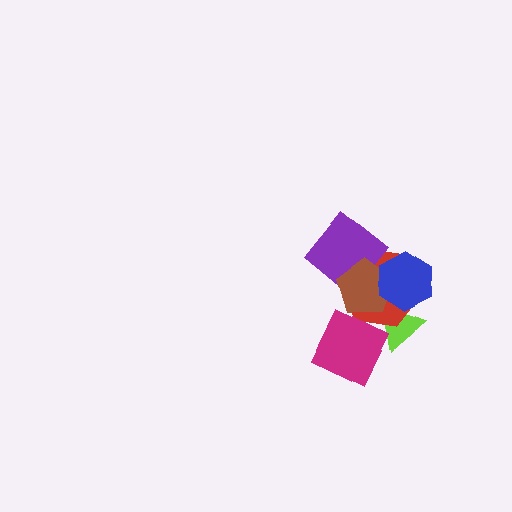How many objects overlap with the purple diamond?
2 objects overlap with the purple diamond.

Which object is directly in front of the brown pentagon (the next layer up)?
The blue hexagon is directly in front of the brown pentagon.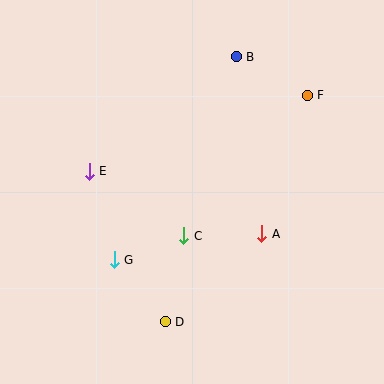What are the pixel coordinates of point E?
Point E is at (89, 171).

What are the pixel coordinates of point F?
Point F is at (307, 95).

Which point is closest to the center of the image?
Point C at (184, 236) is closest to the center.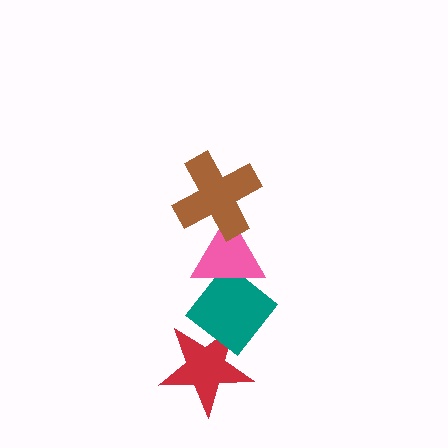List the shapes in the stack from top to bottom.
From top to bottom: the brown cross, the pink triangle, the teal diamond, the red star.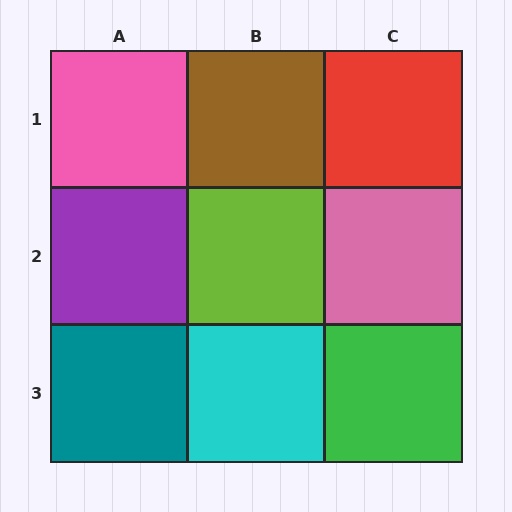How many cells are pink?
2 cells are pink.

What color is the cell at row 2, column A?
Purple.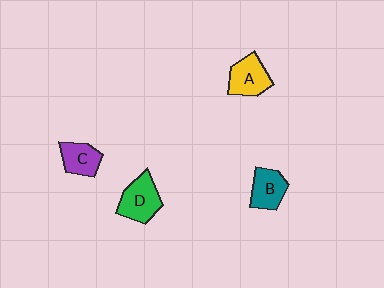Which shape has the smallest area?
Shape C (purple).